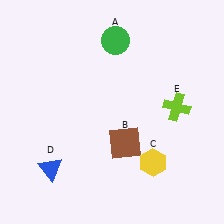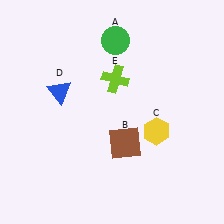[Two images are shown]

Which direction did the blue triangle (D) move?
The blue triangle (D) moved up.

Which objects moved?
The objects that moved are: the yellow hexagon (C), the blue triangle (D), the lime cross (E).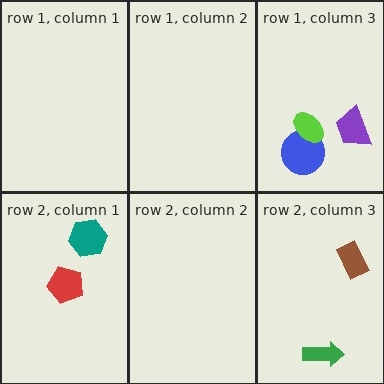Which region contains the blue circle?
The row 1, column 3 region.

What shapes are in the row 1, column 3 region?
The purple trapezoid, the blue circle, the lime ellipse.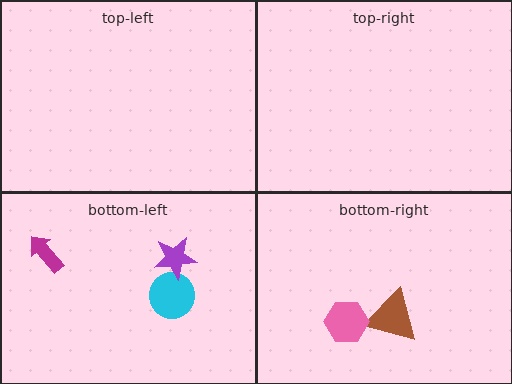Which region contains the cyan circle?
The bottom-left region.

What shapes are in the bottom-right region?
The brown triangle, the pink hexagon.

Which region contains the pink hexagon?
The bottom-right region.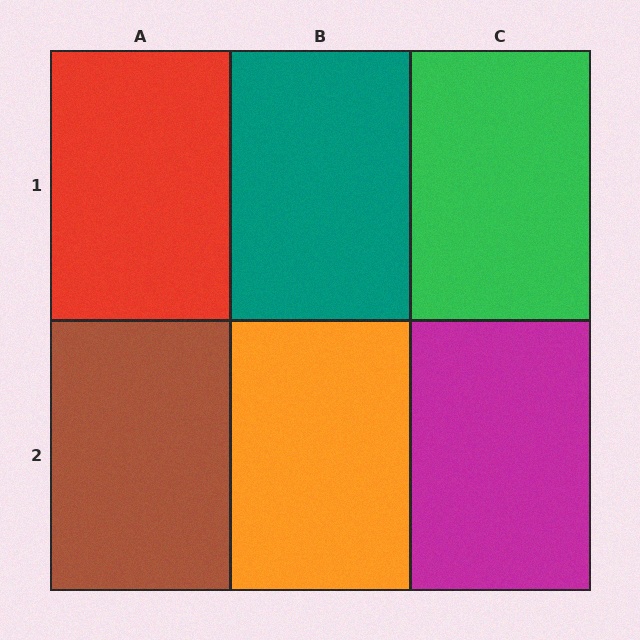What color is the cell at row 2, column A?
Brown.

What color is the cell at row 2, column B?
Orange.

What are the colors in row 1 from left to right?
Red, teal, green.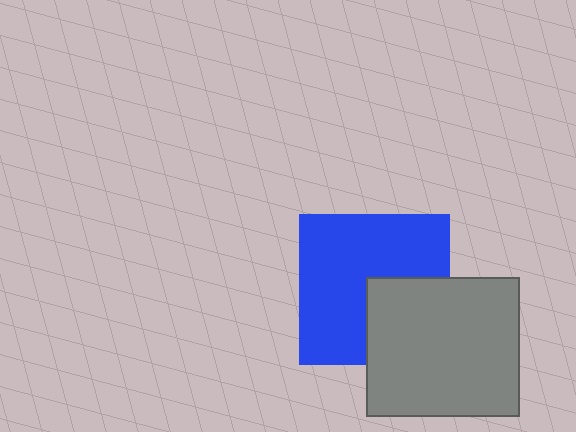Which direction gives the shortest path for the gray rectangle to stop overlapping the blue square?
Moving toward the lower-right gives the shortest separation.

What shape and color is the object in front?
The object in front is a gray rectangle.